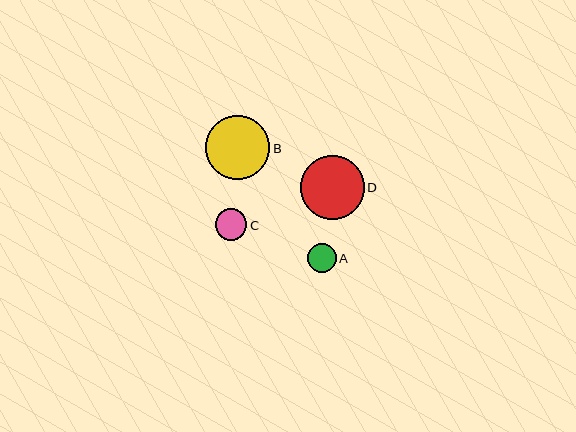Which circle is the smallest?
Circle A is the smallest with a size of approximately 29 pixels.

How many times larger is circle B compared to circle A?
Circle B is approximately 2.3 times the size of circle A.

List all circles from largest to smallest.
From largest to smallest: B, D, C, A.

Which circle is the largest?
Circle B is the largest with a size of approximately 64 pixels.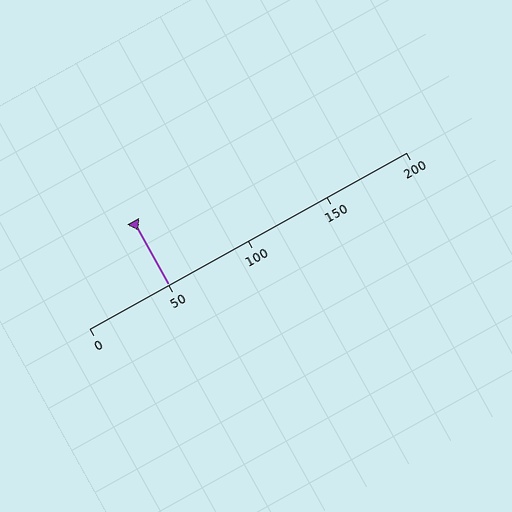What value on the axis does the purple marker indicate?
The marker indicates approximately 50.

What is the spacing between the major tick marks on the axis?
The major ticks are spaced 50 apart.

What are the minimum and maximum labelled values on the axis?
The axis runs from 0 to 200.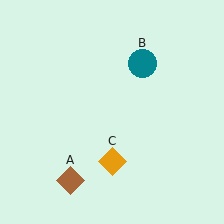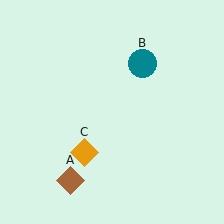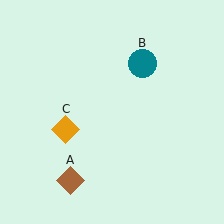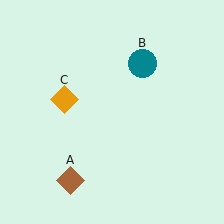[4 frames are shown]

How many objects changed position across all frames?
1 object changed position: orange diamond (object C).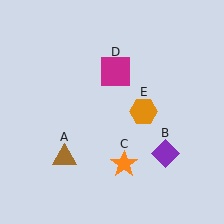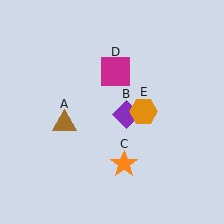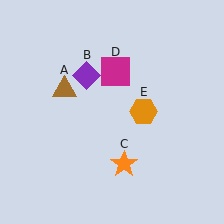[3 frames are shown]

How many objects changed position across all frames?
2 objects changed position: brown triangle (object A), purple diamond (object B).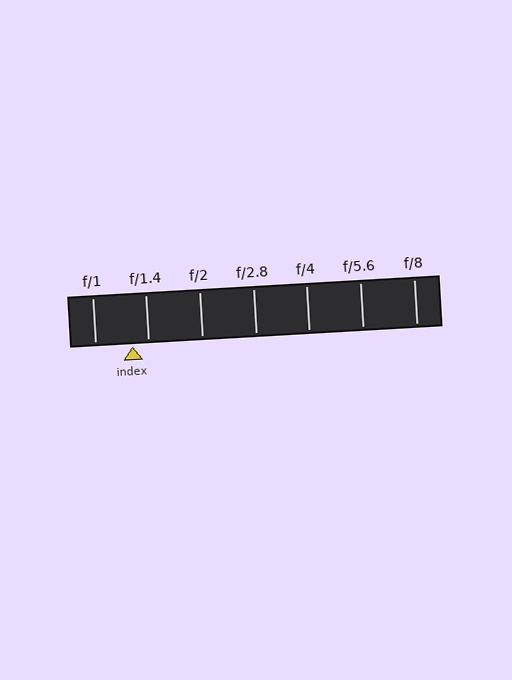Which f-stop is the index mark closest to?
The index mark is closest to f/1.4.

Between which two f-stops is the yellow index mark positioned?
The index mark is between f/1 and f/1.4.